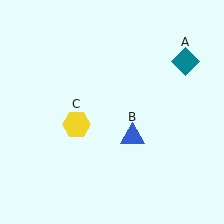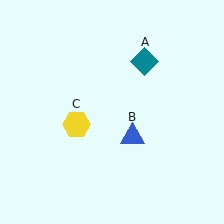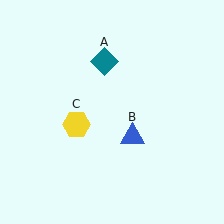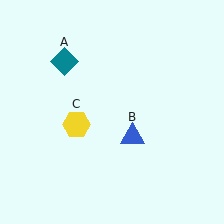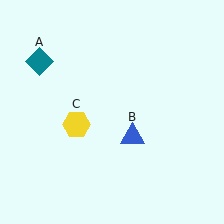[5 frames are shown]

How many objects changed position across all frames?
1 object changed position: teal diamond (object A).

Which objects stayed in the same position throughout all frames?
Blue triangle (object B) and yellow hexagon (object C) remained stationary.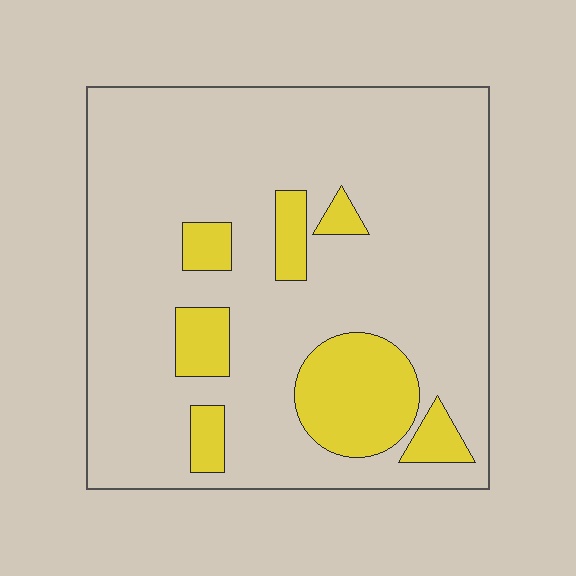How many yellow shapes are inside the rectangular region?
7.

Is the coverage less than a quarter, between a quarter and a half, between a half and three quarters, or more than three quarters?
Less than a quarter.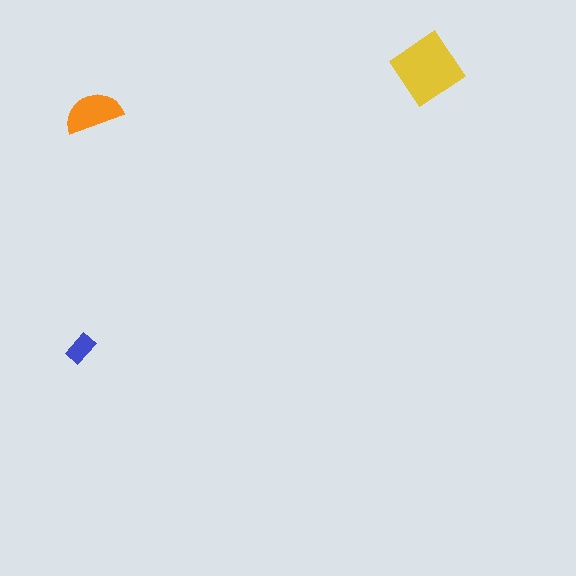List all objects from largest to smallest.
The yellow diamond, the orange semicircle, the blue rectangle.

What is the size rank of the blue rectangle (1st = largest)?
3rd.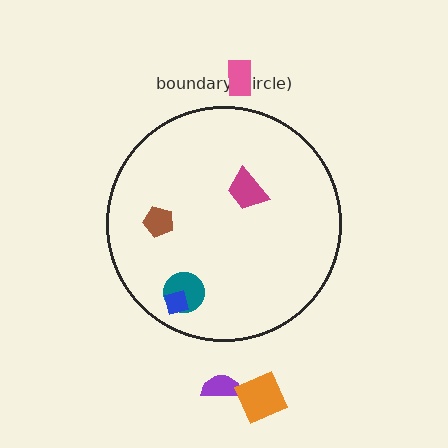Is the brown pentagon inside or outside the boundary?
Inside.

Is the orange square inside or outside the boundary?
Outside.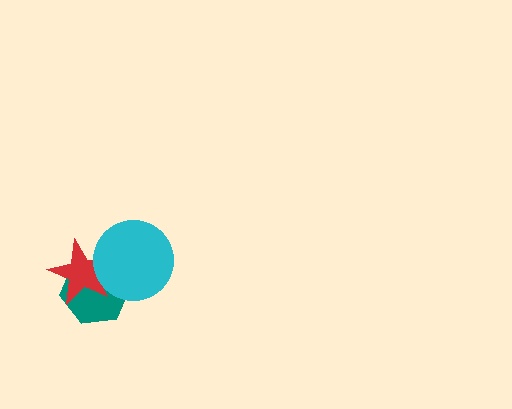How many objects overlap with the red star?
2 objects overlap with the red star.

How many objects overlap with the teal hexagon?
2 objects overlap with the teal hexagon.